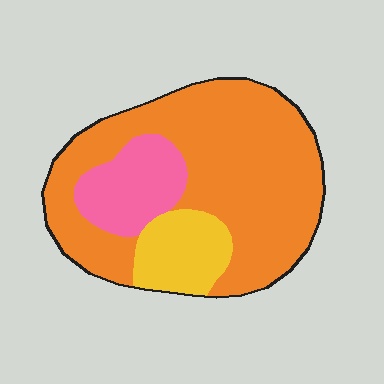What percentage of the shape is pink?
Pink takes up less than a sixth of the shape.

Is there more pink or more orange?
Orange.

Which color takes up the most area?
Orange, at roughly 70%.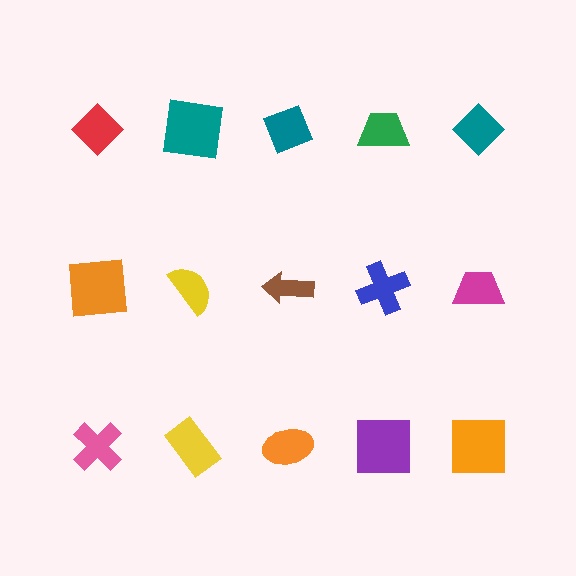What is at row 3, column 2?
A yellow rectangle.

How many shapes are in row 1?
5 shapes.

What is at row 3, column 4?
A purple square.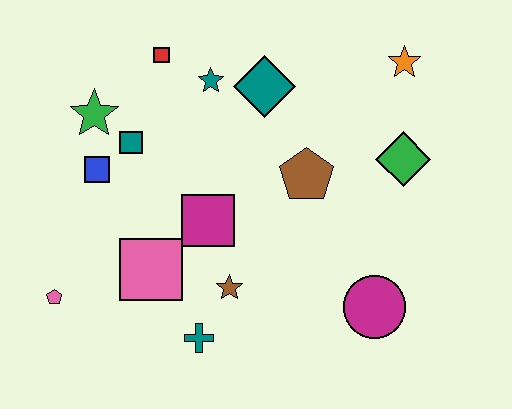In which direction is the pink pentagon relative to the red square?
The pink pentagon is below the red square.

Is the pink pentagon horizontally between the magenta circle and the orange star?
No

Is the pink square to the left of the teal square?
No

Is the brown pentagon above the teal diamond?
No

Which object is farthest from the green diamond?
The pink pentagon is farthest from the green diamond.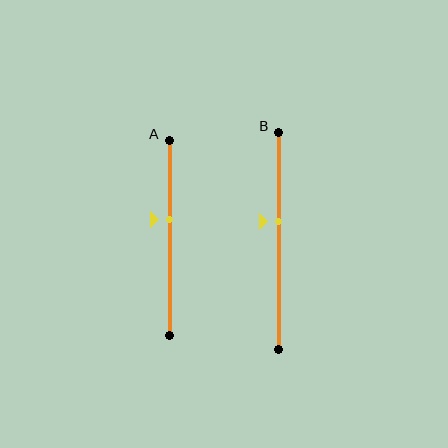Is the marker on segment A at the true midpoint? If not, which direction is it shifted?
No, the marker on segment A is shifted upward by about 10% of the segment length.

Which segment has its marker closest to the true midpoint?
Segment B has its marker closest to the true midpoint.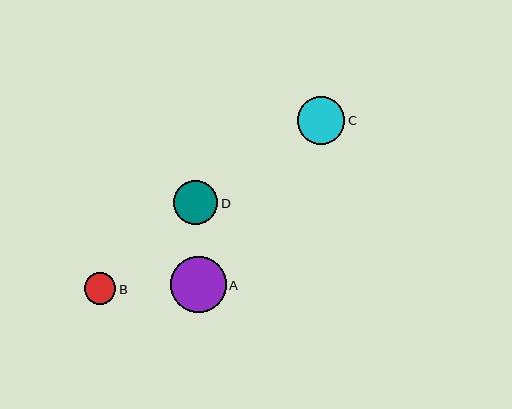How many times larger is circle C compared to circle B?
Circle C is approximately 1.5 times the size of circle B.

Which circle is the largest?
Circle A is the largest with a size of approximately 56 pixels.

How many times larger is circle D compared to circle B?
Circle D is approximately 1.4 times the size of circle B.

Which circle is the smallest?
Circle B is the smallest with a size of approximately 31 pixels.